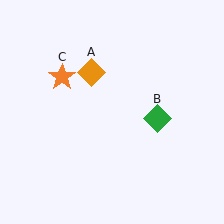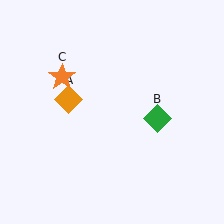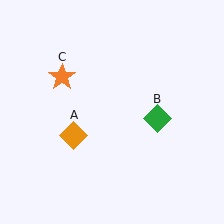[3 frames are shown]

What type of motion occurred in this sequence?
The orange diamond (object A) rotated counterclockwise around the center of the scene.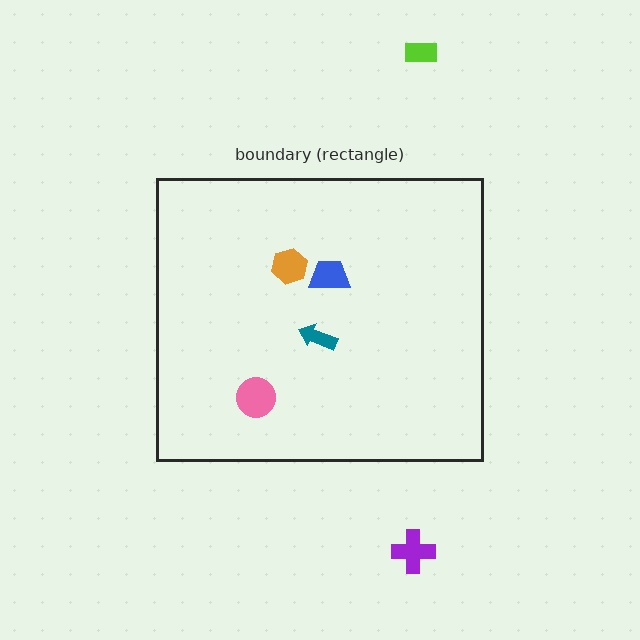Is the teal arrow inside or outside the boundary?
Inside.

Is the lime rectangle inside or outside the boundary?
Outside.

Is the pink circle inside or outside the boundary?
Inside.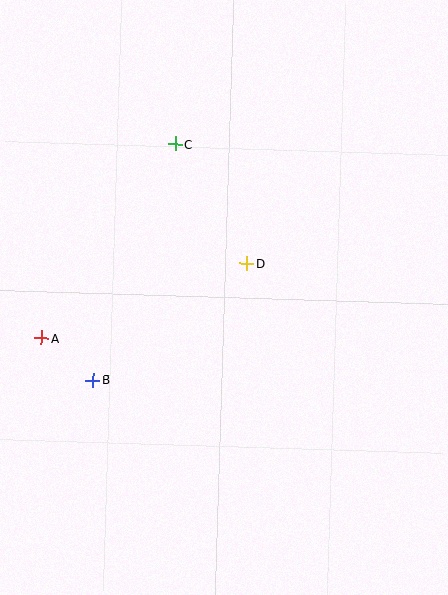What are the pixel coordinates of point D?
Point D is at (247, 263).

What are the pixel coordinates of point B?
Point B is at (93, 380).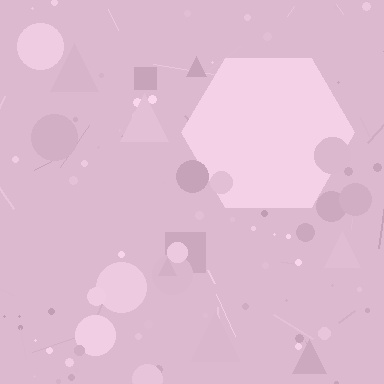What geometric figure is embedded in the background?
A hexagon is embedded in the background.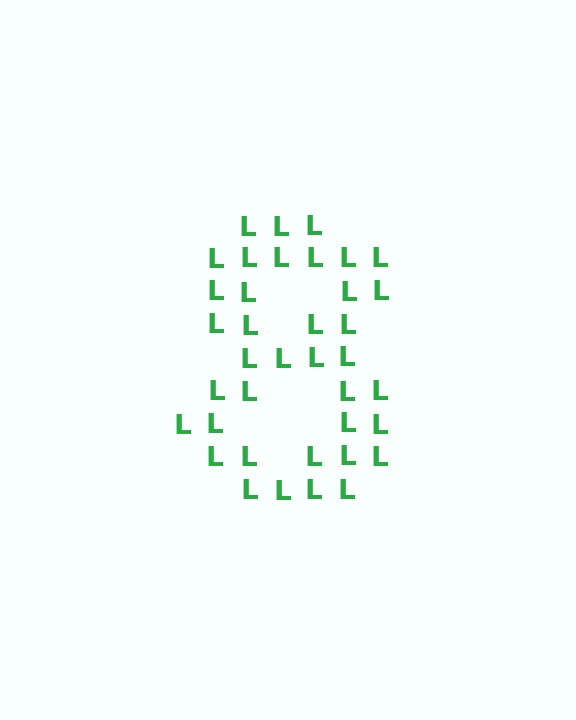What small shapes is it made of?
It is made of small letter L's.